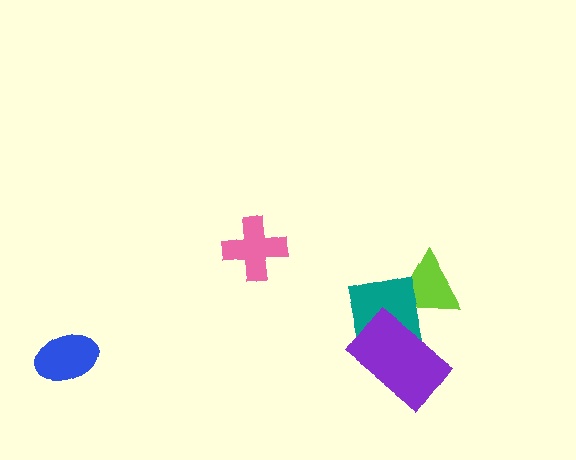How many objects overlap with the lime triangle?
2 objects overlap with the lime triangle.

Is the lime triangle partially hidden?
Yes, it is partially covered by another shape.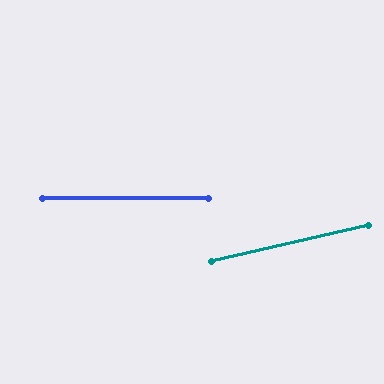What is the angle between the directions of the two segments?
Approximately 13 degrees.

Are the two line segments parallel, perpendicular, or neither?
Neither parallel nor perpendicular — they differ by about 13°.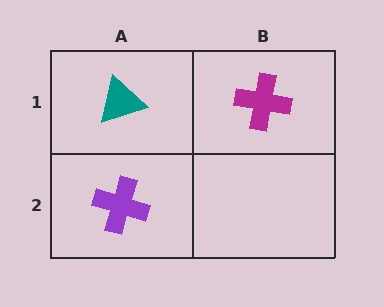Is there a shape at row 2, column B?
No, that cell is empty.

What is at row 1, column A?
A teal triangle.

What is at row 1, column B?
A magenta cross.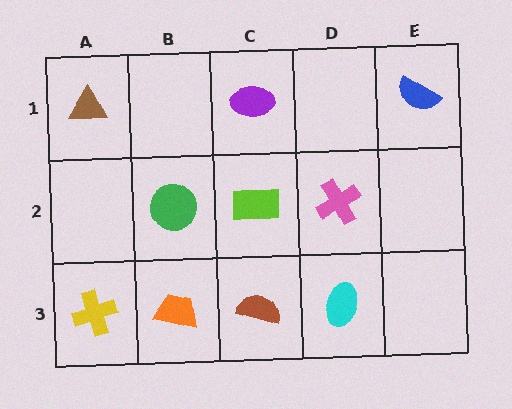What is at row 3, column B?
An orange trapezoid.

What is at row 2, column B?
A green circle.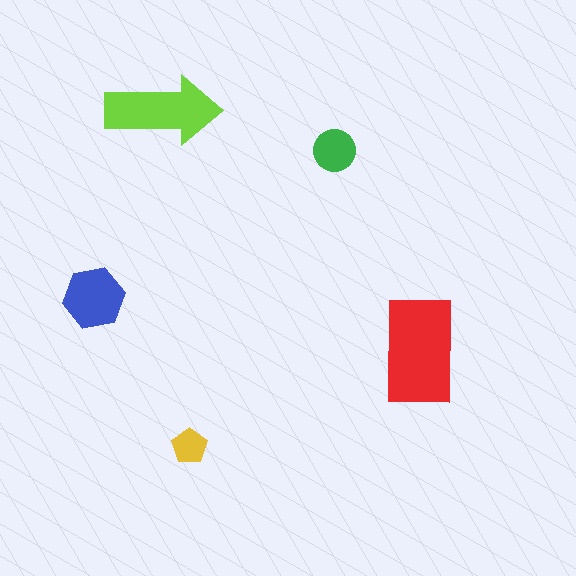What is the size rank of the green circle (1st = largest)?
4th.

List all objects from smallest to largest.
The yellow pentagon, the green circle, the blue hexagon, the lime arrow, the red rectangle.